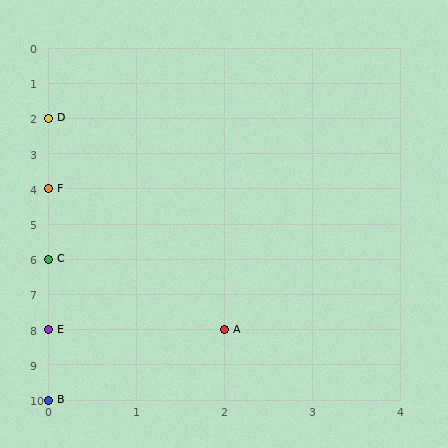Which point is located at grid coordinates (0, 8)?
Point E is at (0, 8).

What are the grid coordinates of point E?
Point E is at grid coordinates (0, 8).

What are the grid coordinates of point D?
Point D is at grid coordinates (0, 2).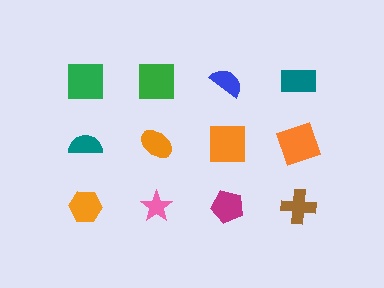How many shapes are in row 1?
4 shapes.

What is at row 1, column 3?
A blue semicircle.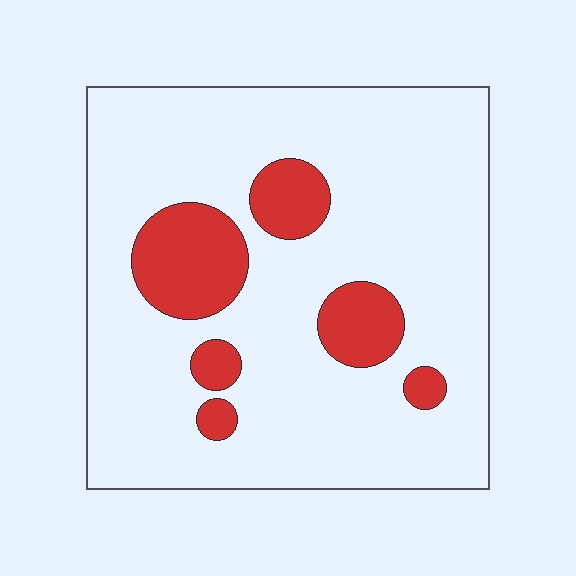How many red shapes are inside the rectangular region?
6.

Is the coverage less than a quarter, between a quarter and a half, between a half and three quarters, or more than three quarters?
Less than a quarter.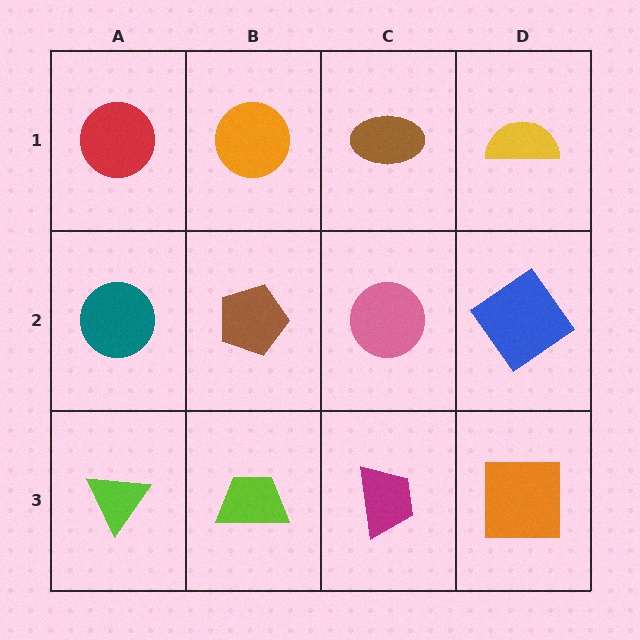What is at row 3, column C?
A magenta trapezoid.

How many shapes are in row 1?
4 shapes.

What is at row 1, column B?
An orange circle.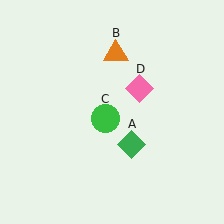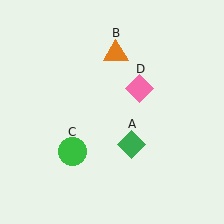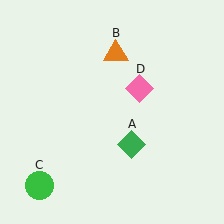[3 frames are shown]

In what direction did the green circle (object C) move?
The green circle (object C) moved down and to the left.